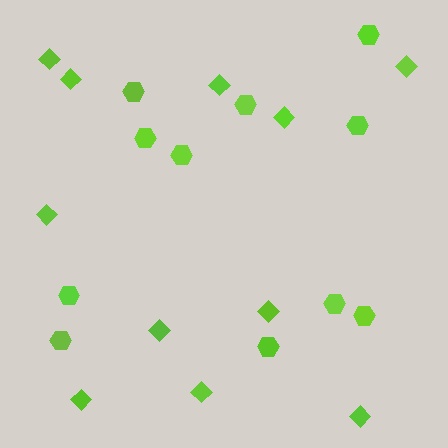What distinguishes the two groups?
There are 2 groups: one group of hexagons (11) and one group of diamonds (11).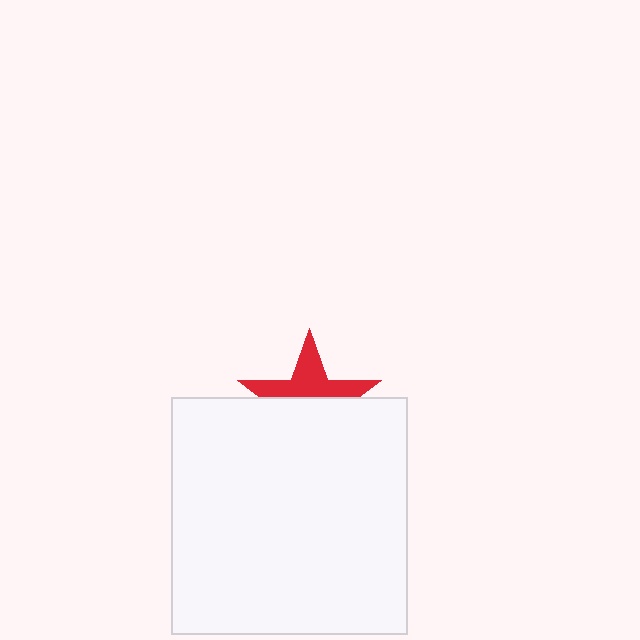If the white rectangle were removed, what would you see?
You would see the complete red star.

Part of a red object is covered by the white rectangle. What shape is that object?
It is a star.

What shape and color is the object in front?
The object in front is a white rectangle.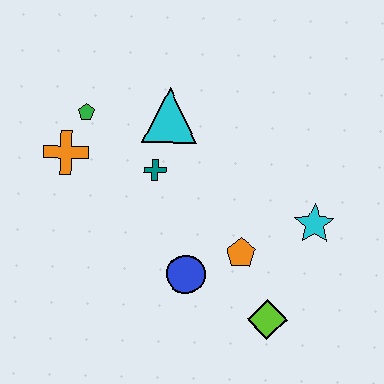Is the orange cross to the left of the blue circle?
Yes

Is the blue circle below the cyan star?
Yes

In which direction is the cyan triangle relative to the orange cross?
The cyan triangle is to the right of the orange cross.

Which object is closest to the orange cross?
The green pentagon is closest to the orange cross.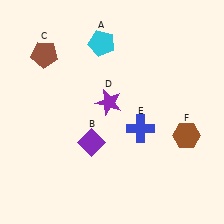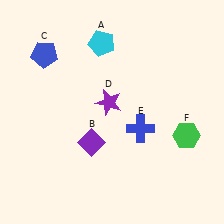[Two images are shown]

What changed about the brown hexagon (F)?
In Image 1, F is brown. In Image 2, it changed to green.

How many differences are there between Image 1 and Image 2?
There are 2 differences between the two images.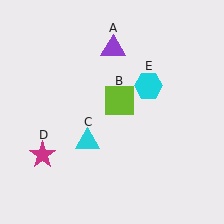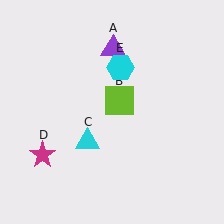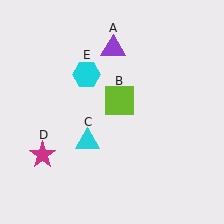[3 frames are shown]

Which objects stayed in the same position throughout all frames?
Purple triangle (object A) and lime square (object B) and cyan triangle (object C) and magenta star (object D) remained stationary.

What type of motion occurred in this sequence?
The cyan hexagon (object E) rotated counterclockwise around the center of the scene.